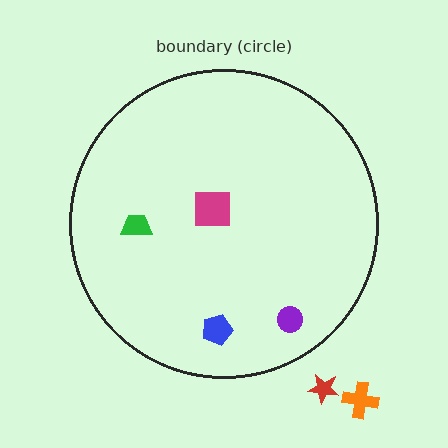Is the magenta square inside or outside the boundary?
Inside.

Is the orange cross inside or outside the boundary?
Outside.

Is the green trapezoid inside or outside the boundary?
Inside.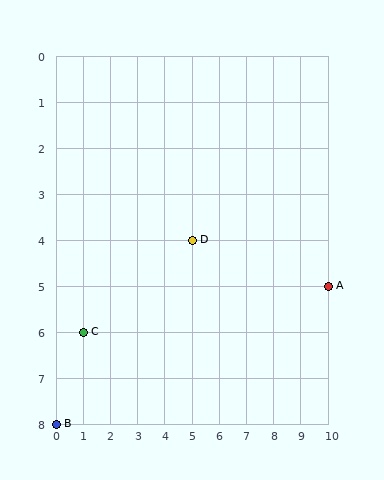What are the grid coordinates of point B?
Point B is at grid coordinates (0, 8).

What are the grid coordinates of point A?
Point A is at grid coordinates (10, 5).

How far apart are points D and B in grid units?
Points D and B are 5 columns and 4 rows apart (about 6.4 grid units diagonally).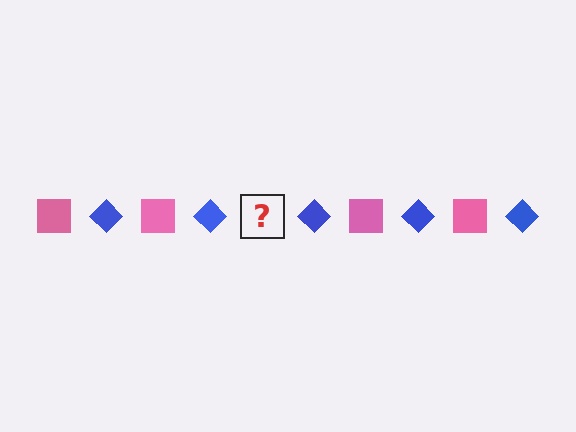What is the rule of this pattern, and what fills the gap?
The rule is that the pattern alternates between pink square and blue diamond. The gap should be filled with a pink square.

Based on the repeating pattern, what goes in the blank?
The blank should be a pink square.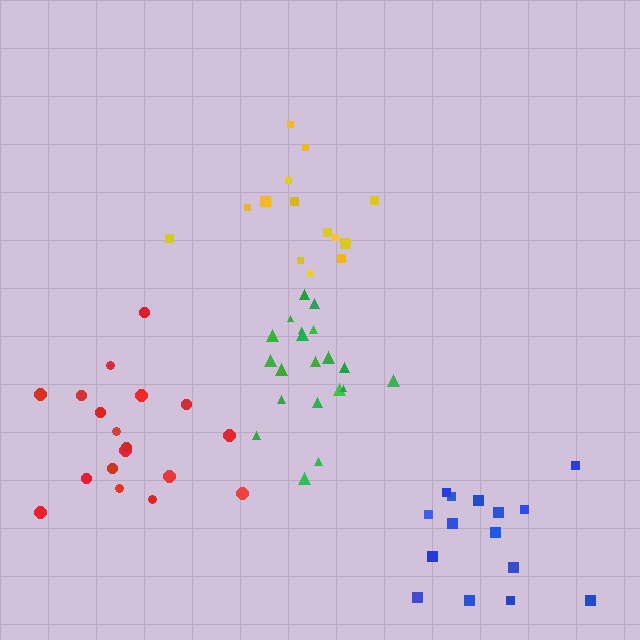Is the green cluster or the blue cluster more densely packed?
Green.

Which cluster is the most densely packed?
Green.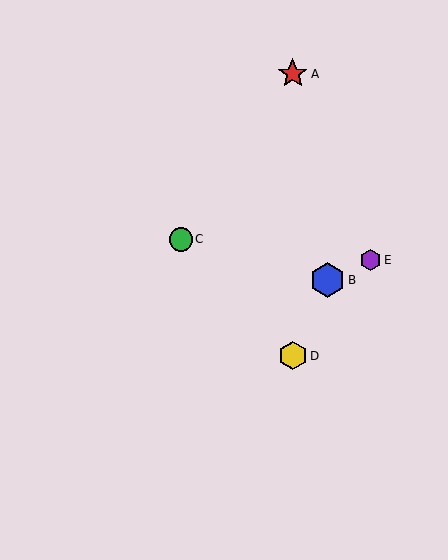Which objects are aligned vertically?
Objects A, D are aligned vertically.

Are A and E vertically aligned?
No, A is at x≈293 and E is at x≈370.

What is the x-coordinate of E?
Object E is at x≈370.